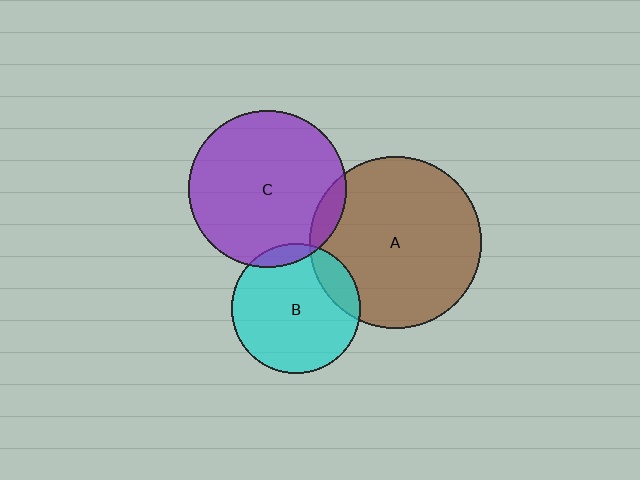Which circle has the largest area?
Circle A (brown).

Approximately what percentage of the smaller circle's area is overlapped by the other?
Approximately 15%.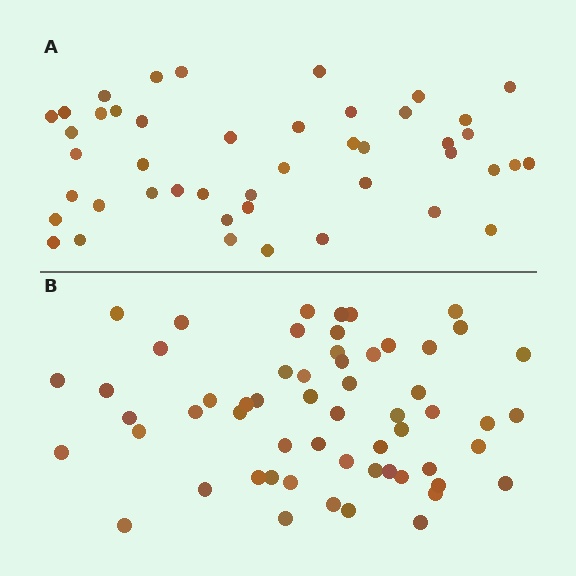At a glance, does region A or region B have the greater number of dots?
Region B (the bottom region) has more dots.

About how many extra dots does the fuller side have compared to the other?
Region B has approximately 15 more dots than region A.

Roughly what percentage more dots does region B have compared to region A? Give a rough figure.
About 30% more.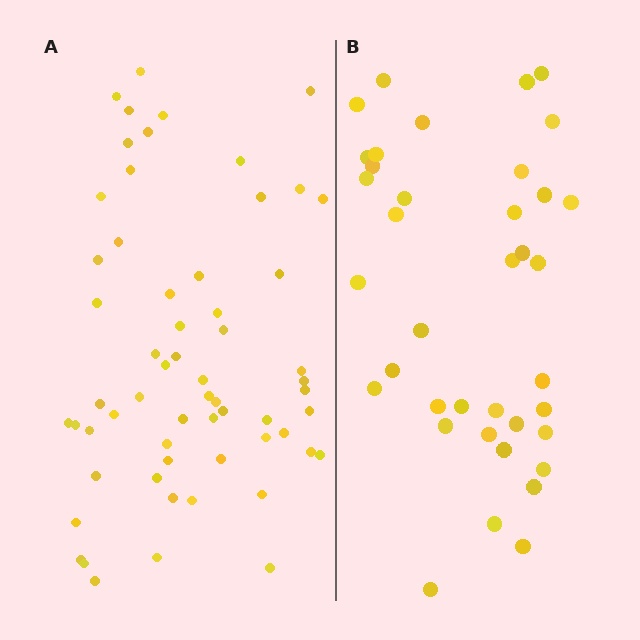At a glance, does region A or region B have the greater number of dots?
Region A (the left region) has more dots.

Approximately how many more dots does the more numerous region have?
Region A has approximately 20 more dots than region B.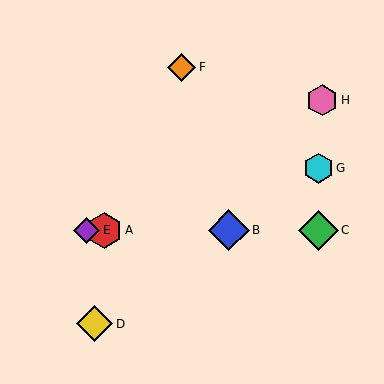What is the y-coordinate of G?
Object G is at y≈168.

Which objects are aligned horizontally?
Objects A, B, C, E are aligned horizontally.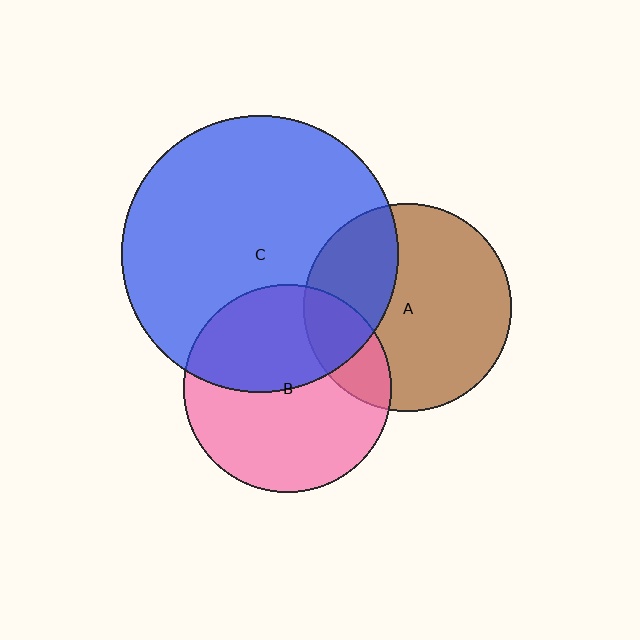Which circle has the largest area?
Circle C (blue).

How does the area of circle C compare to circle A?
Approximately 1.8 times.